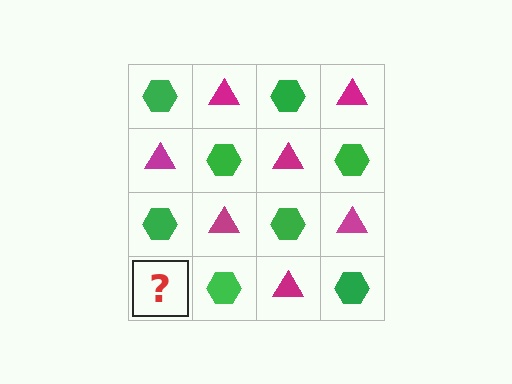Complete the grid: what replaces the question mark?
The question mark should be replaced with a magenta triangle.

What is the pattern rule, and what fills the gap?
The rule is that it alternates green hexagon and magenta triangle in a checkerboard pattern. The gap should be filled with a magenta triangle.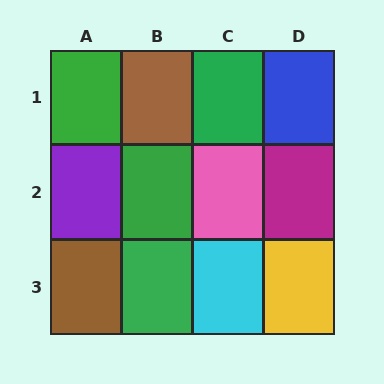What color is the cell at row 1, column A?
Green.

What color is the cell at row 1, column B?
Brown.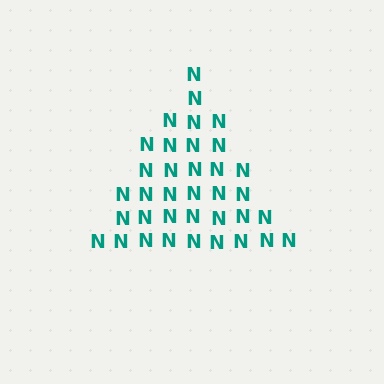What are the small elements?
The small elements are letter N's.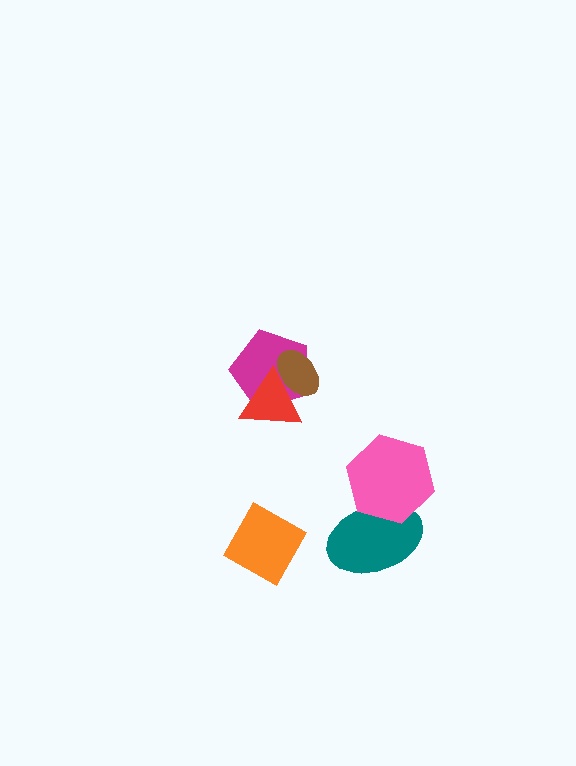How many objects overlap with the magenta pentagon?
2 objects overlap with the magenta pentagon.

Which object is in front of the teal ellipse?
The pink hexagon is in front of the teal ellipse.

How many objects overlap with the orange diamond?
0 objects overlap with the orange diamond.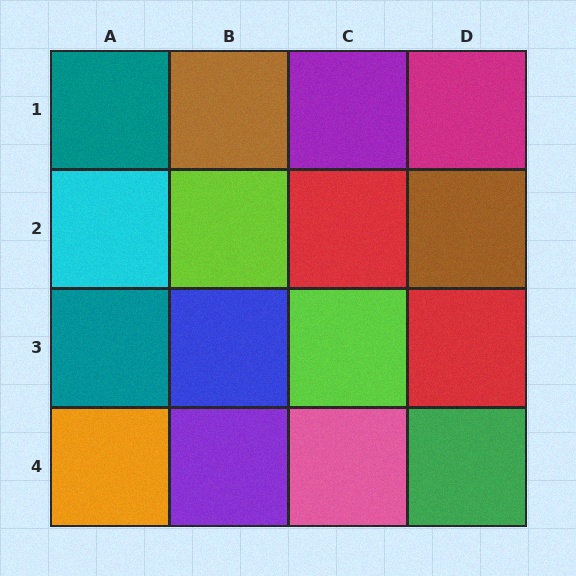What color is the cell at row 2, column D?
Brown.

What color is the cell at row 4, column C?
Pink.